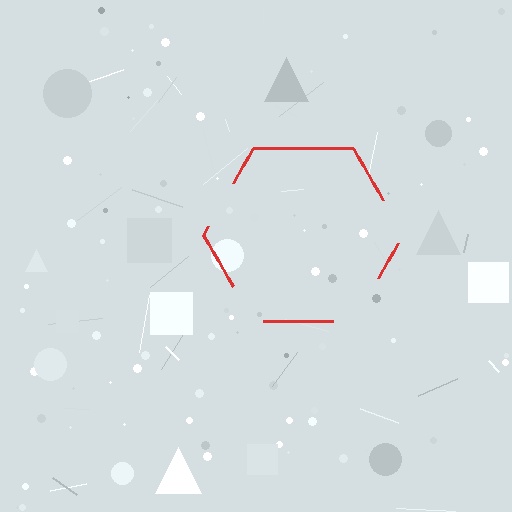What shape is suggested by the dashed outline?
The dashed outline suggests a hexagon.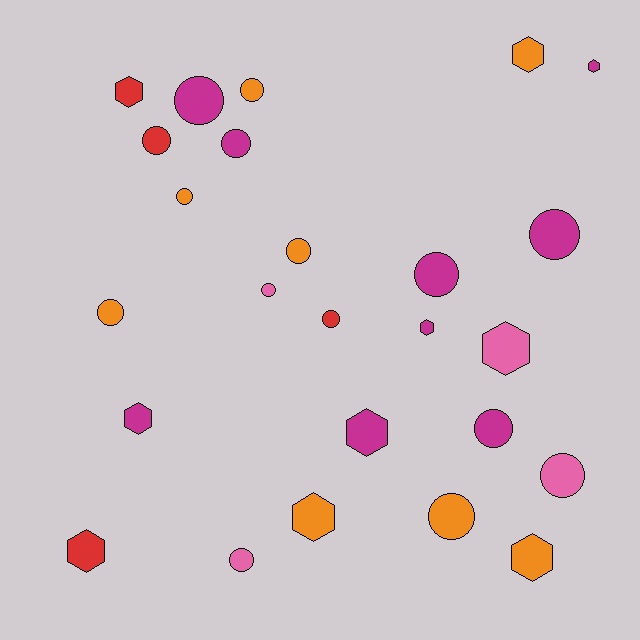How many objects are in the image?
There are 25 objects.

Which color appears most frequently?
Magenta, with 9 objects.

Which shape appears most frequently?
Circle, with 15 objects.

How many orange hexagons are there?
There are 3 orange hexagons.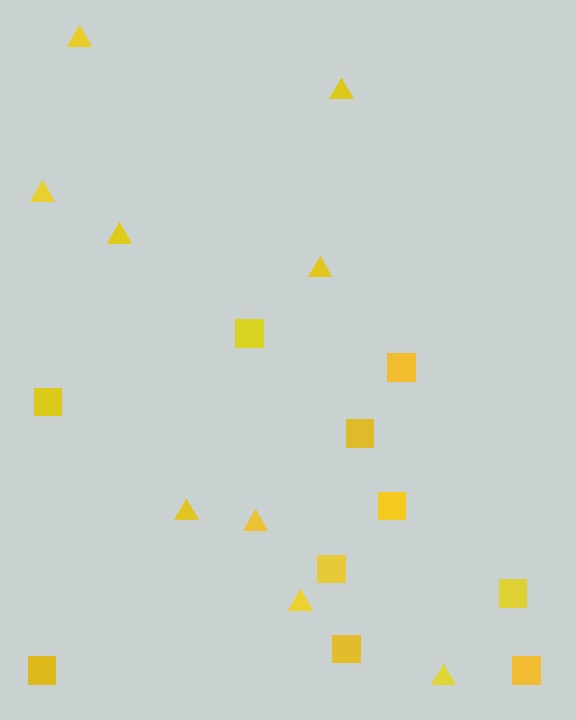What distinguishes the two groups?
There are 2 groups: one group of squares (10) and one group of triangles (9).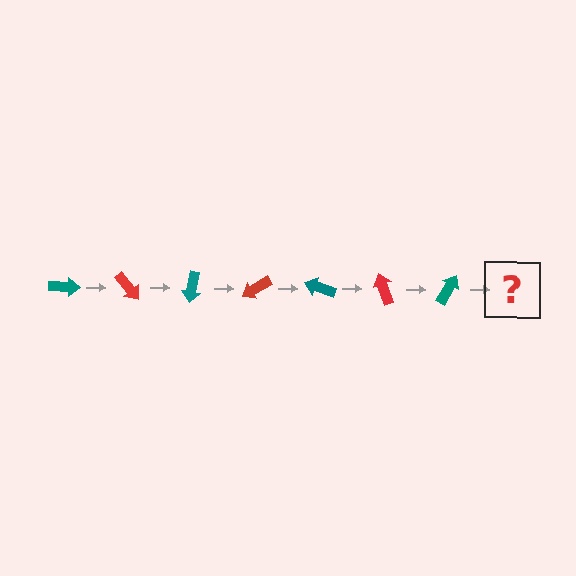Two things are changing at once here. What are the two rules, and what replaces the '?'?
The two rules are that it rotates 50 degrees each step and the color cycles through teal and red. The '?' should be a red arrow, rotated 350 degrees from the start.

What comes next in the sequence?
The next element should be a red arrow, rotated 350 degrees from the start.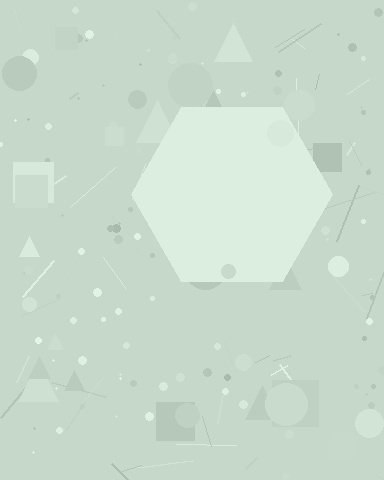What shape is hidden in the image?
A hexagon is hidden in the image.